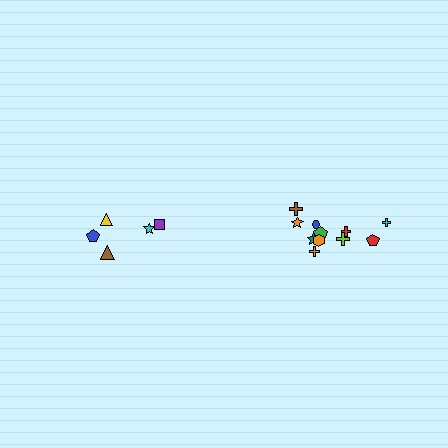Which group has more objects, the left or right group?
The right group.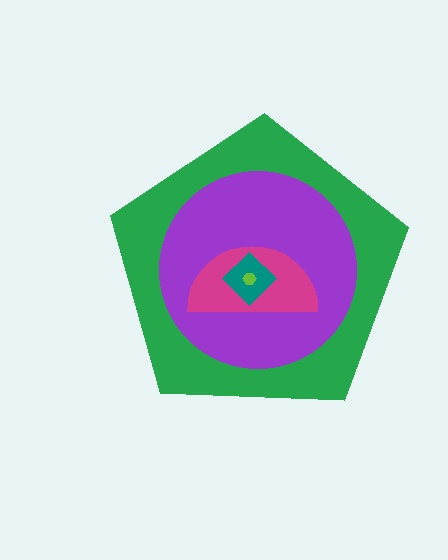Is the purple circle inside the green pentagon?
Yes.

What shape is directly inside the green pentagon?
The purple circle.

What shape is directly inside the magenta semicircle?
The teal diamond.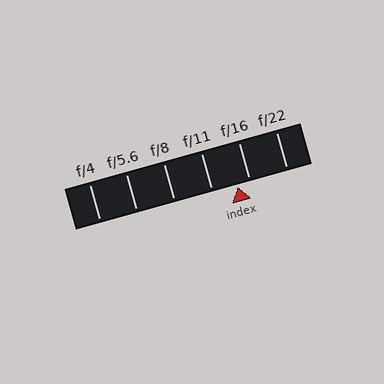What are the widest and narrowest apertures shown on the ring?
The widest aperture shown is f/4 and the narrowest is f/22.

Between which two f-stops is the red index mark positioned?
The index mark is between f/11 and f/16.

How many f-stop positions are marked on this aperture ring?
There are 6 f-stop positions marked.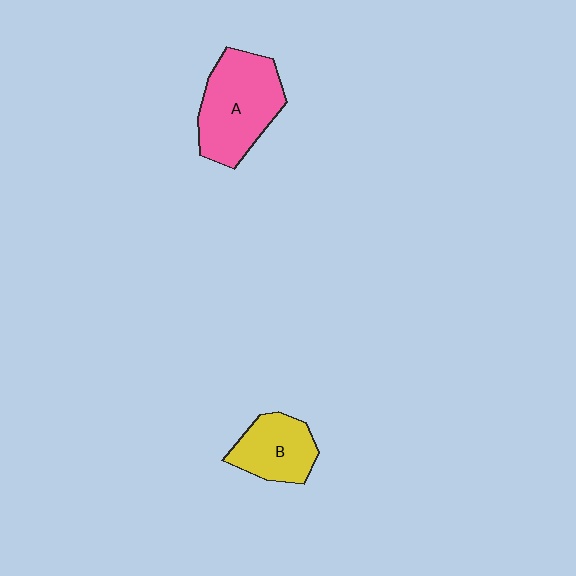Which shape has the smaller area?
Shape B (yellow).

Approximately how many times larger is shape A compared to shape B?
Approximately 1.6 times.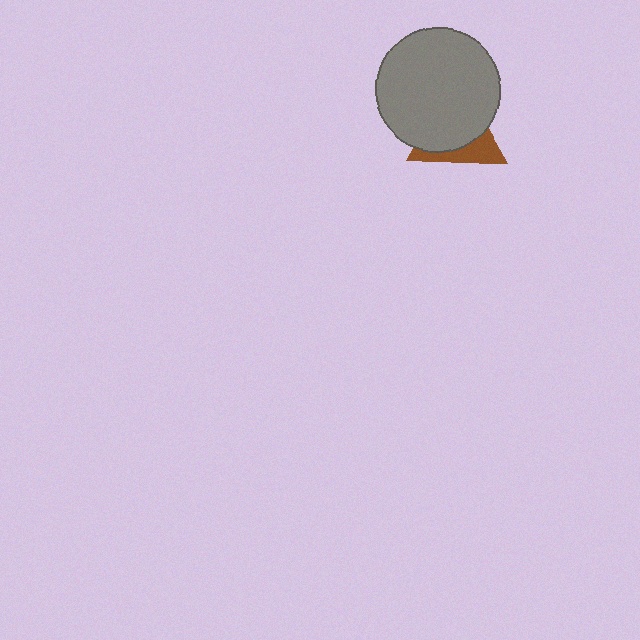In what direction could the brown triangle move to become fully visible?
The brown triangle could move toward the lower-right. That would shift it out from behind the gray circle entirely.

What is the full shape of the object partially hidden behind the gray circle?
The partially hidden object is a brown triangle.